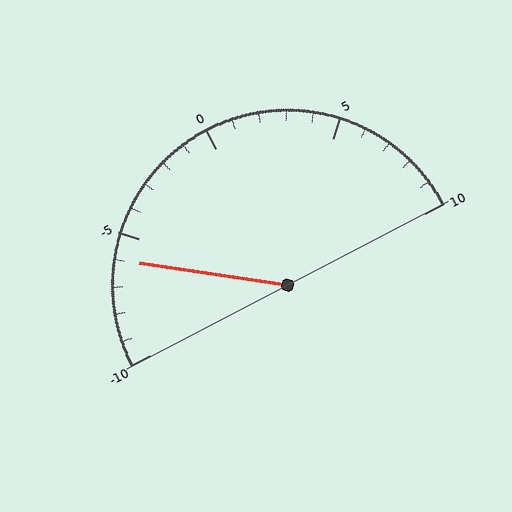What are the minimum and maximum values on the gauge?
The gauge ranges from -10 to 10.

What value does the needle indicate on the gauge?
The needle indicates approximately -6.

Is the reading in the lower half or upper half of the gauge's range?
The reading is in the lower half of the range (-10 to 10).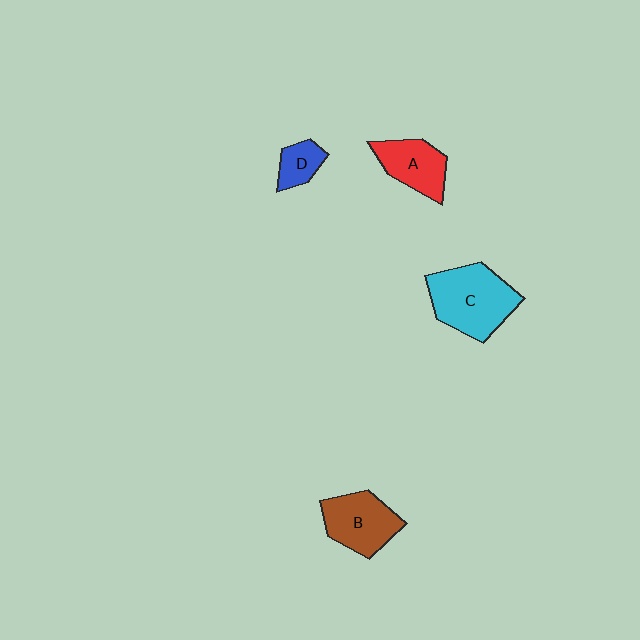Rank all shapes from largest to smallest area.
From largest to smallest: C (cyan), B (brown), A (red), D (blue).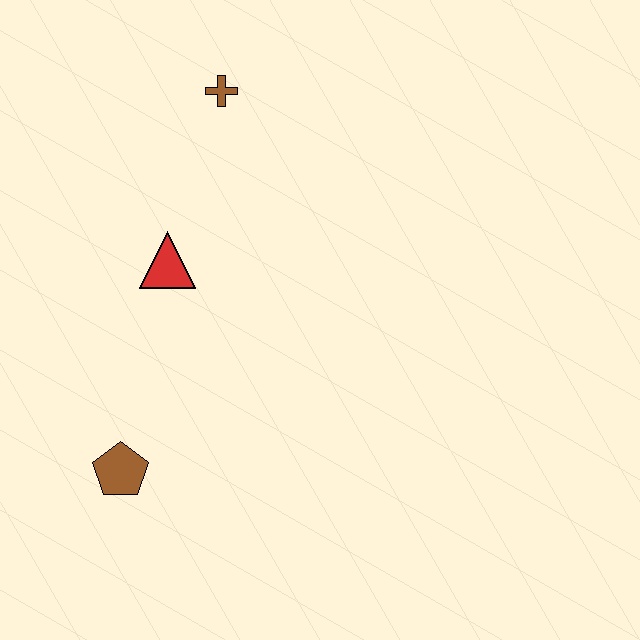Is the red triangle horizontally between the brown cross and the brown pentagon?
Yes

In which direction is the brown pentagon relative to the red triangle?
The brown pentagon is below the red triangle.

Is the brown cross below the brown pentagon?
No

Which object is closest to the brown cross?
The red triangle is closest to the brown cross.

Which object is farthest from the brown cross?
The brown pentagon is farthest from the brown cross.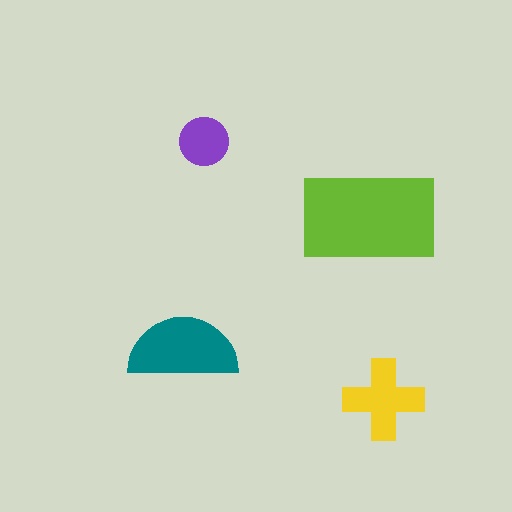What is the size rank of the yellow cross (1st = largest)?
3rd.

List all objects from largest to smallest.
The lime rectangle, the teal semicircle, the yellow cross, the purple circle.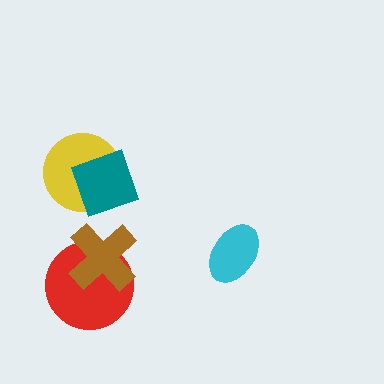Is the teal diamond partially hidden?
No, no other shape covers it.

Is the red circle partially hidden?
Yes, it is partially covered by another shape.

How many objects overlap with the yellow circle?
1 object overlaps with the yellow circle.